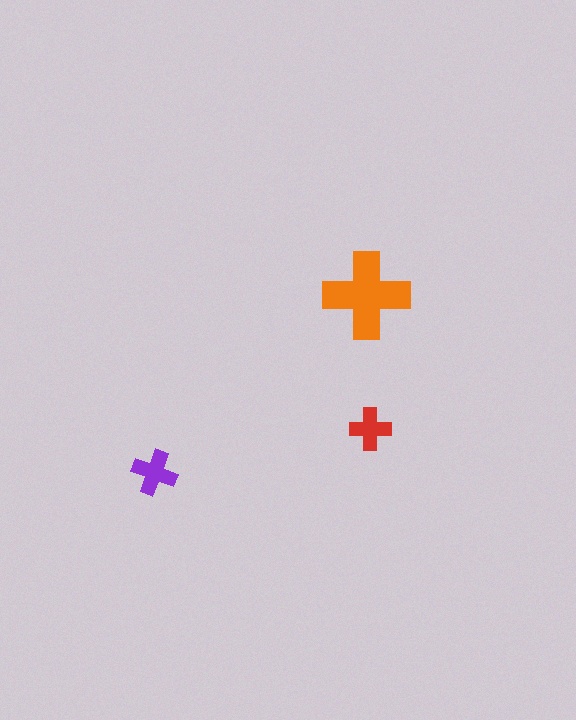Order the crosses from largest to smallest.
the orange one, the purple one, the red one.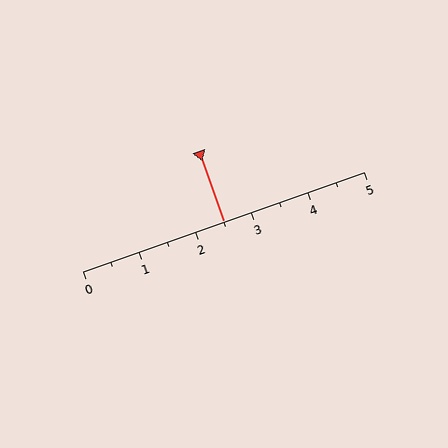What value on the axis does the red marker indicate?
The marker indicates approximately 2.5.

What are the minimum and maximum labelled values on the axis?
The axis runs from 0 to 5.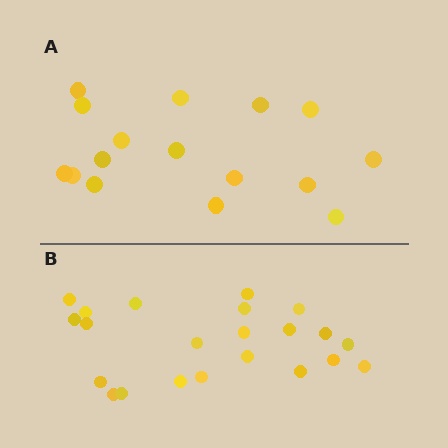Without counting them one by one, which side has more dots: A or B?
Region B (the bottom region) has more dots.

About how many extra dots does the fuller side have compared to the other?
Region B has about 6 more dots than region A.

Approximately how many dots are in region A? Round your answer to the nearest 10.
About 20 dots. (The exact count is 16, which rounds to 20.)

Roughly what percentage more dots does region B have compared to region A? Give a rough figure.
About 40% more.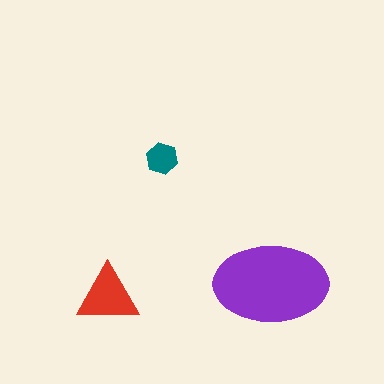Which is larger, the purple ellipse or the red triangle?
The purple ellipse.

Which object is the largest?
The purple ellipse.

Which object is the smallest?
The teal hexagon.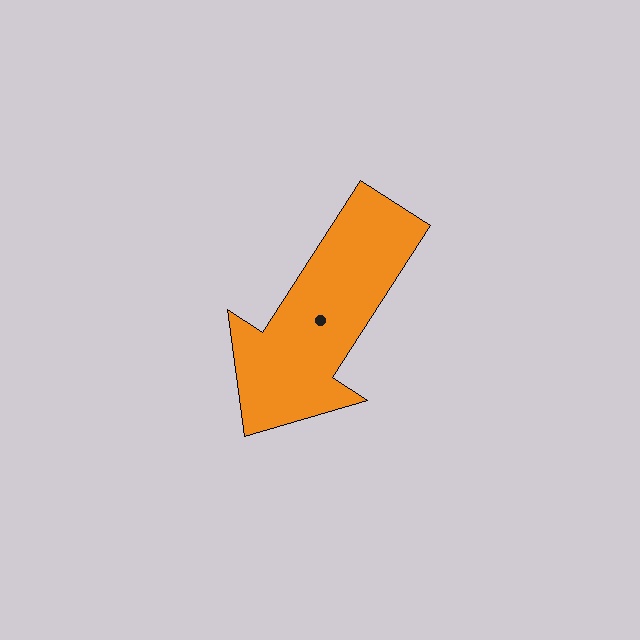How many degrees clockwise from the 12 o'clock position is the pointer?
Approximately 213 degrees.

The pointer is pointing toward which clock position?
Roughly 7 o'clock.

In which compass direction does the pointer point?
Southwest.